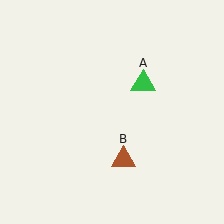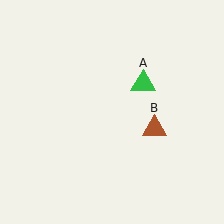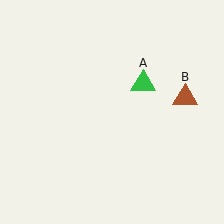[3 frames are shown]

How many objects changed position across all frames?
1 object changed position: brown triangle (object B).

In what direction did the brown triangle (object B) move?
The brown triangle (object B) moved up and to the right.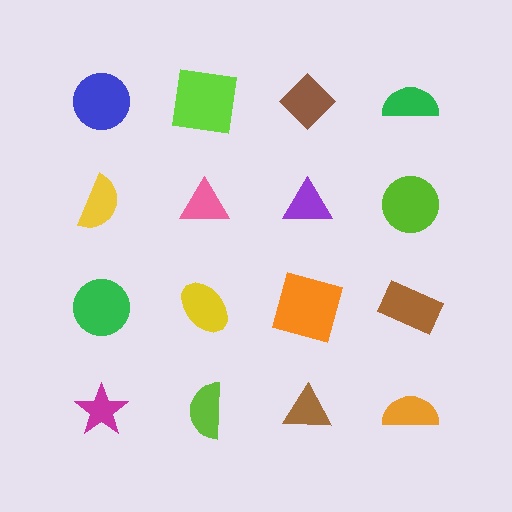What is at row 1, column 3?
A brown diamond.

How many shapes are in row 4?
4 shapes.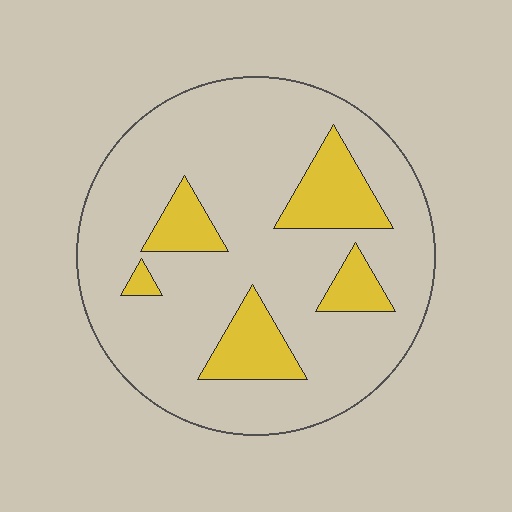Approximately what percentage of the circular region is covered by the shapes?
Approximately 20%.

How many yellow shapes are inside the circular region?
5.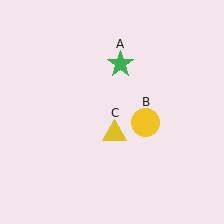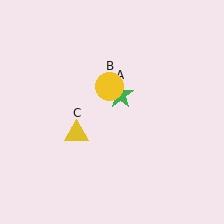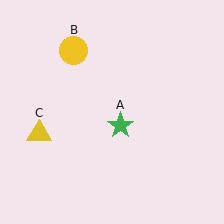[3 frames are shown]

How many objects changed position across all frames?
3 objects changed position: green star (object A), yellow circle (object B), yellow triangle (object C).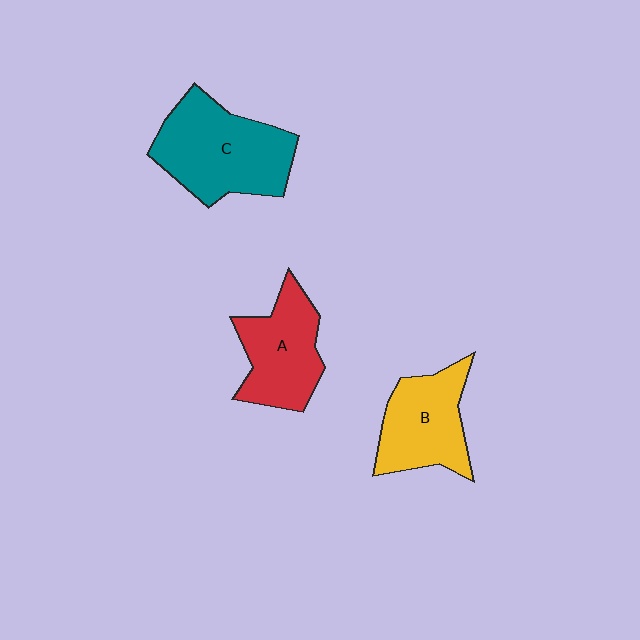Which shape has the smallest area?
Shape A (red).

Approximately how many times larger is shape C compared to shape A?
Approximately 1.4 times.